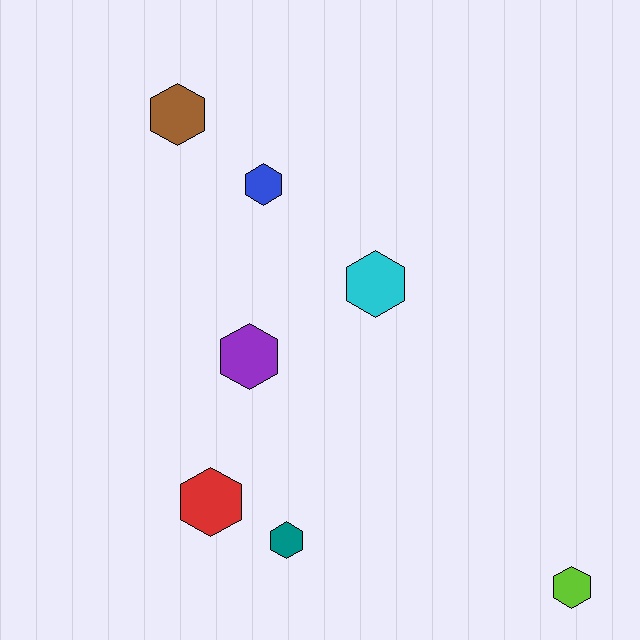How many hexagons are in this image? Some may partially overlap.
There are 7 hexagons.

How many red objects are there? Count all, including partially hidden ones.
There is 1 red object.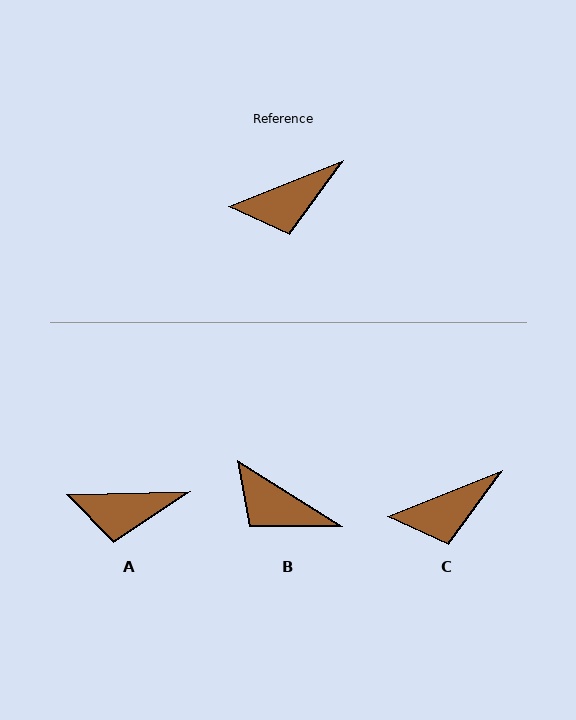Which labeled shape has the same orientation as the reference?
C.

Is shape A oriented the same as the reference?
No, it is off by about 21 degrees.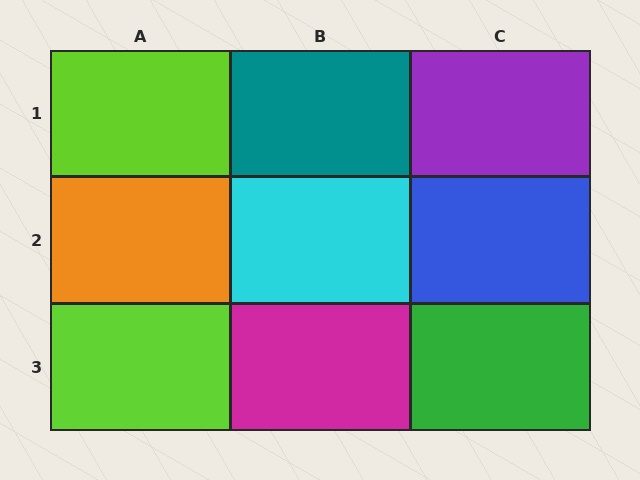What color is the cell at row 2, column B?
Cyan.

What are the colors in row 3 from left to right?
Lime, magenta, green.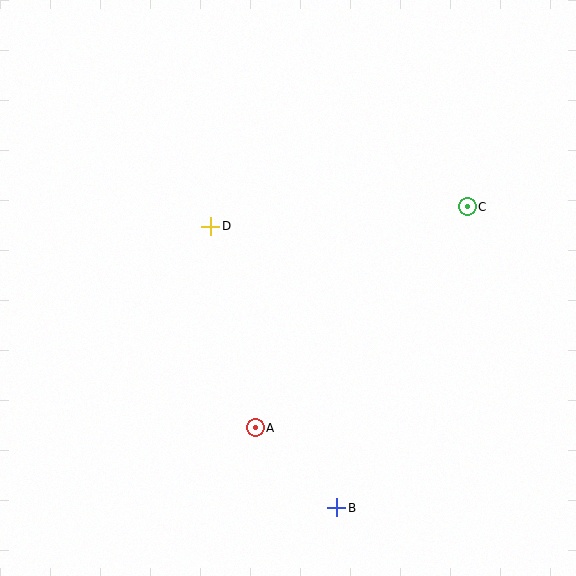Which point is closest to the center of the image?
Point D at (211, 226) is closest to the center.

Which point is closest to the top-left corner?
Point D is closest to the top-left corner.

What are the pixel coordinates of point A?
Point A is at (255, 428).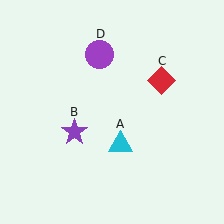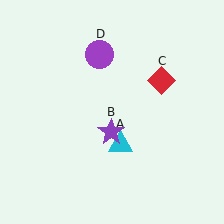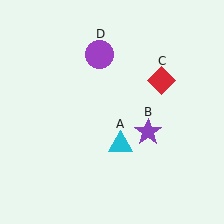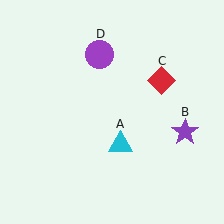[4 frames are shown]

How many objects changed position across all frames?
1 object changed position: purple star (object B).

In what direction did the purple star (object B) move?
The purple star (object B) moved right.